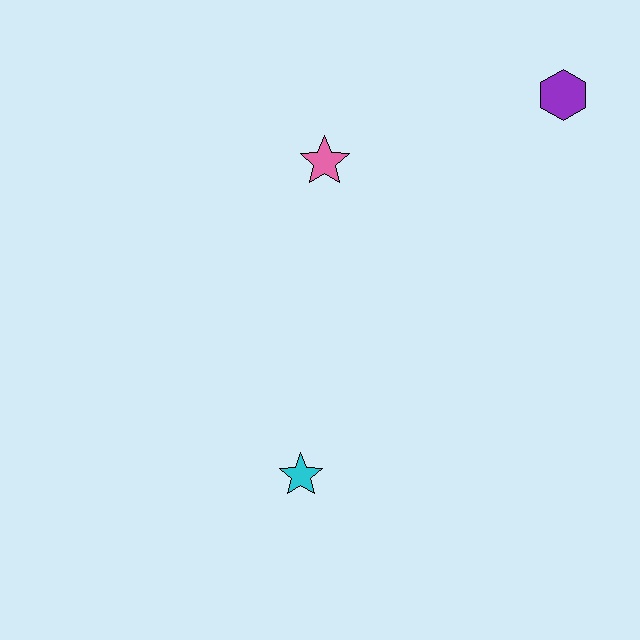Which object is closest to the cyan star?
The pink star is closest to the cyan star.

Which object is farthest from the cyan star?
The purple hexagon is farthest from the cyan star.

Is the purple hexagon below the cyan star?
No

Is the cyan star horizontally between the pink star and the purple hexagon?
No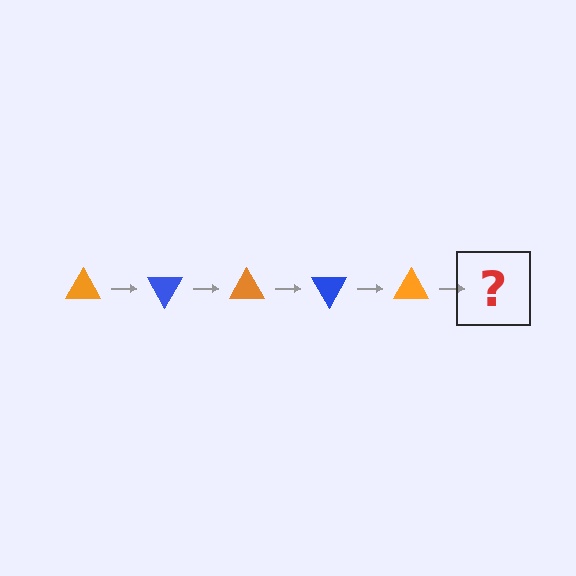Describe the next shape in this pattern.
It should be a blue triangle, rotated 300 degrees from the start.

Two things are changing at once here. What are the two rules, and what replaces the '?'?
The two rules are that it rotates 60 degrees each step and the color cycles through orange and blue. The '?' should be a blue triangle, rotated 300 degrees from the start.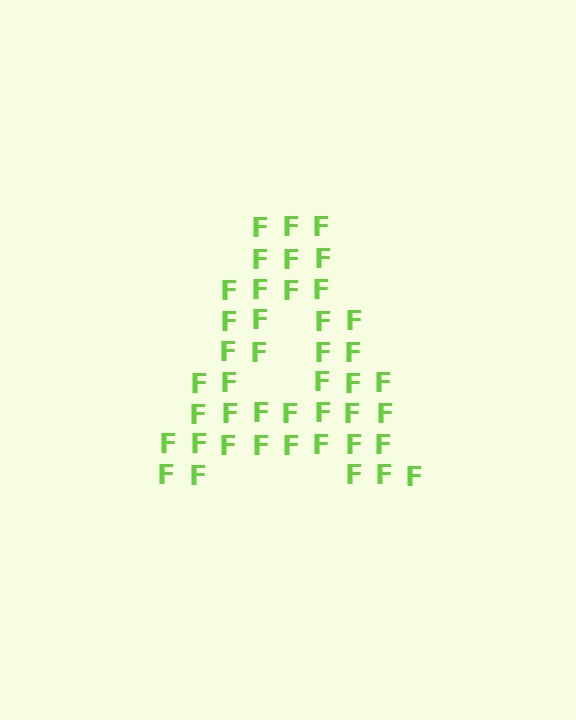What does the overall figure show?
The overall figure shows the letter A.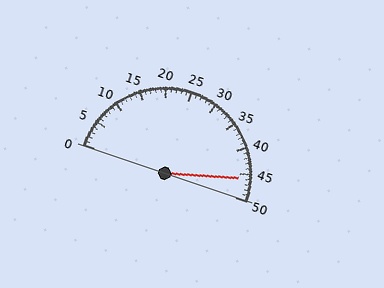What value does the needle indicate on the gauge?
The needle indicates approximately 46.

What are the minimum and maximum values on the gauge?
The gauge ranges from 0 to 50.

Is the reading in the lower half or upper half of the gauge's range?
The reading is in the upper half of the range (0 to 50).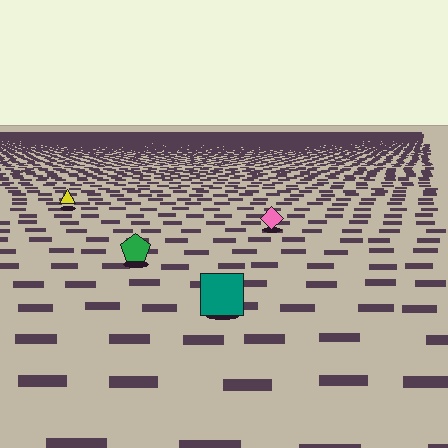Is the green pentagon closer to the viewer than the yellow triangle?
Yes. The green pentagon is closer — you can tell from the texture gradient: the ground texture is coarser near it.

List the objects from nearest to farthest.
From nearest to farthest: the teal square, the green pentagon, the pink diamond, the yellow triangle.